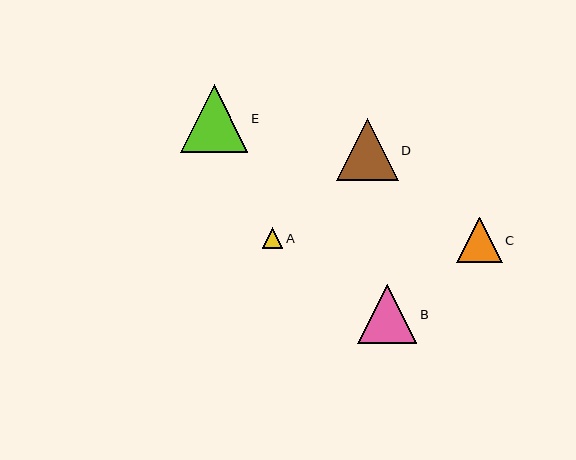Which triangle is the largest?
Triangle E is the largest with a size of approximately 68 pixels.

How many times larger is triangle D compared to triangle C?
Triangle D is approximately 1.4 times the size of triangle C.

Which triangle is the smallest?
Triangle A is the smallest with a size of approximately 21 pixels.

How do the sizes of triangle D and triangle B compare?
Triangle D and triangle B are approximately the same size.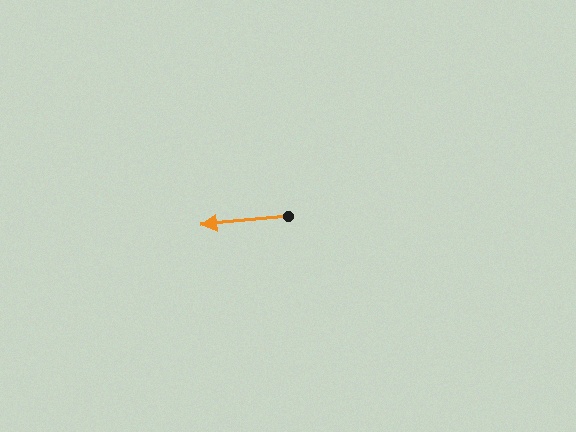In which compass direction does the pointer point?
West.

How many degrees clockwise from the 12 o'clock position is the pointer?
Approximately 265 degrees.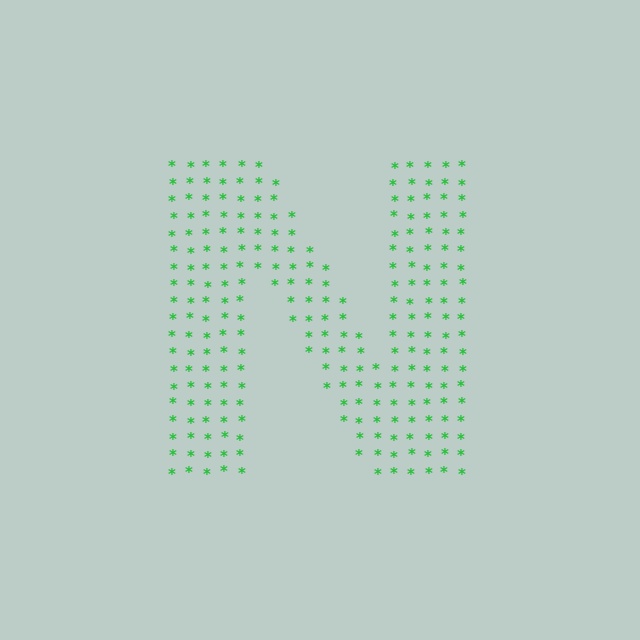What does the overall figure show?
The overall figure shows the letter N.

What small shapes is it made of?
It is made of small asterisks.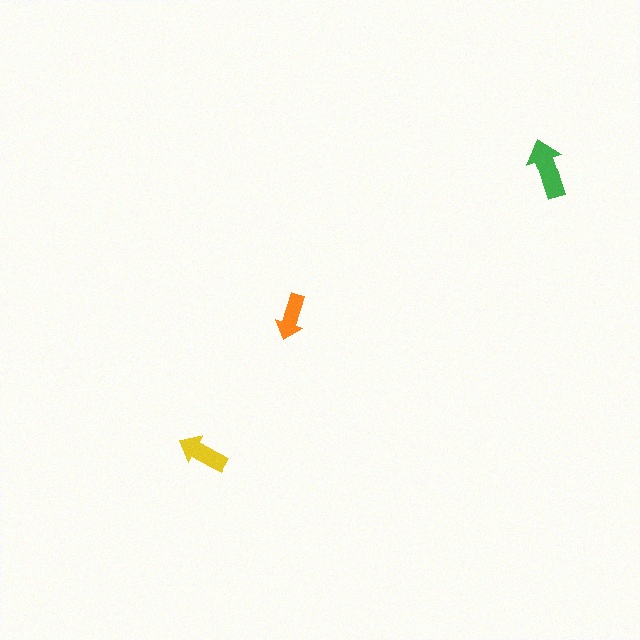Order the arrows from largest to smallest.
the green one, the yellow one, the orange one.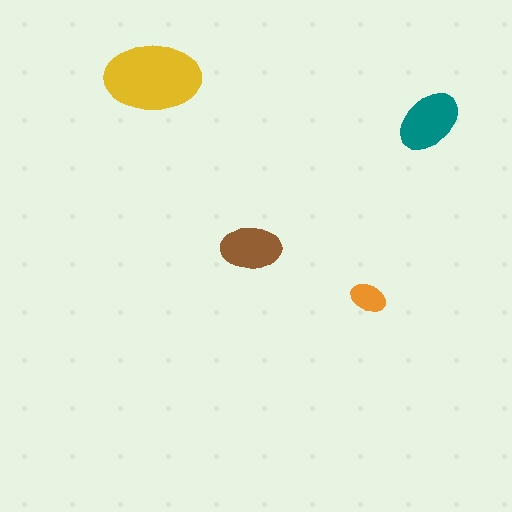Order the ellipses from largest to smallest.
the yellow one, the teal one, the brown one, the orange one.